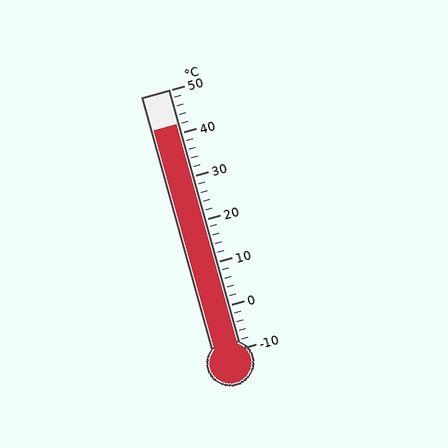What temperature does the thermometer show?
The thermometer shows approximately 42°C.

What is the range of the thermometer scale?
The thermometer scale ranges from -10°C to 50°C.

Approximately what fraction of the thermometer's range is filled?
The thermometer is filled to approximately 85% of its range.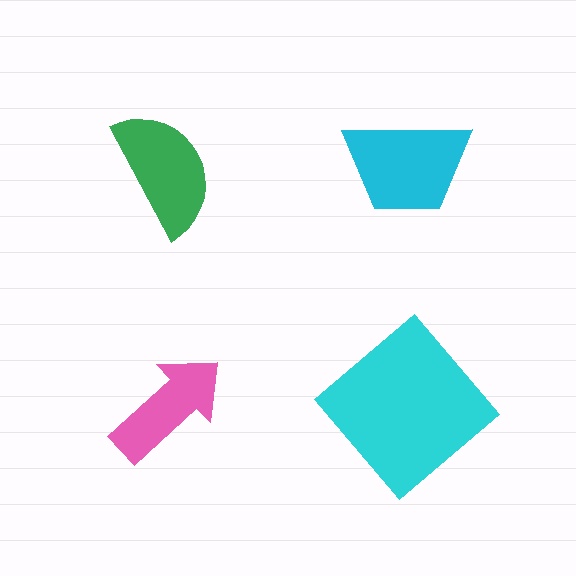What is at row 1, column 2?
A cyan trapezoid.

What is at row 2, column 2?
A cyan diamond.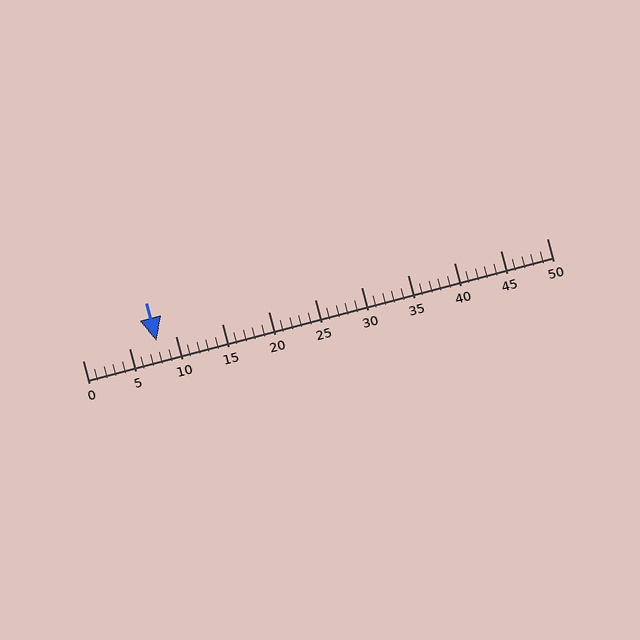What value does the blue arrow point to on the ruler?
The blue arrow points to approximately 8.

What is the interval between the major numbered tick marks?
The major tick marks are spaced 5 units apart.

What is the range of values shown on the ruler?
The ruler shows values from 0 to 50.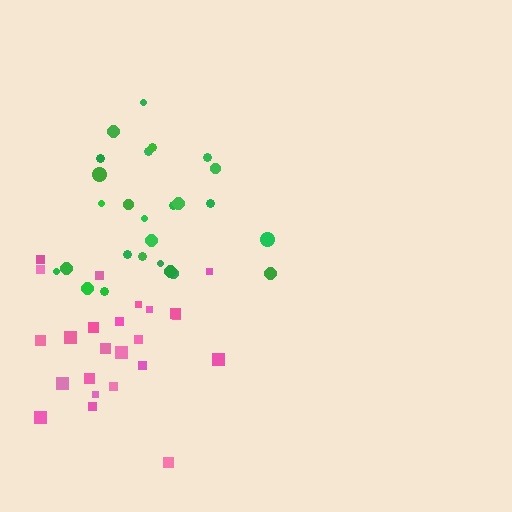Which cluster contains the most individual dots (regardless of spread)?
Green (26).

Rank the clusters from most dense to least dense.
pink, green.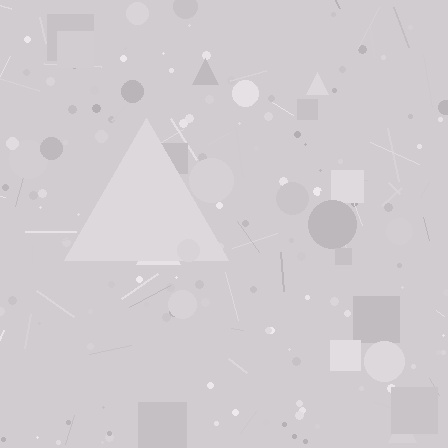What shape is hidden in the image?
A triangle is hidden in the image.